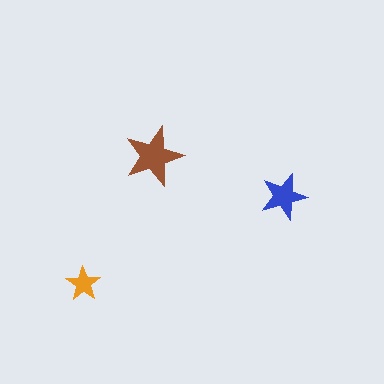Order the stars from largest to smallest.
the brown one, the blue one, the orange one.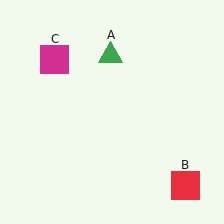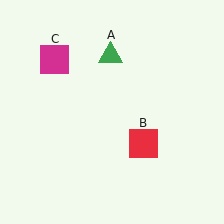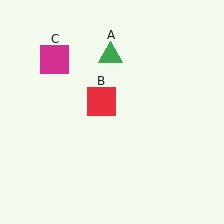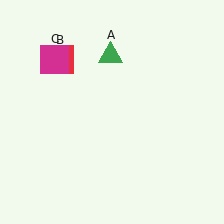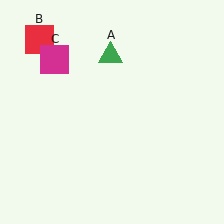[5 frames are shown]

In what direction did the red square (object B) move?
The red square (object B) moved up and to the left.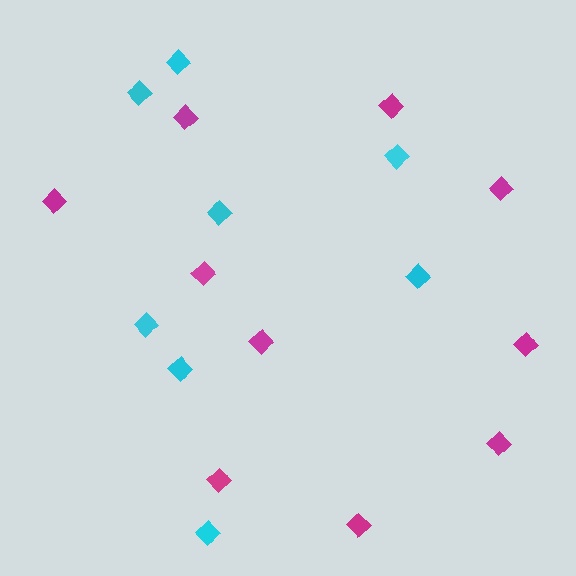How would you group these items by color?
There are 2 groups: one group of magenta diamonds (10) and one group of cyan diamonds (8).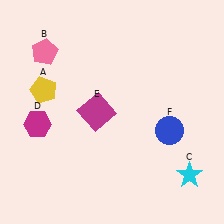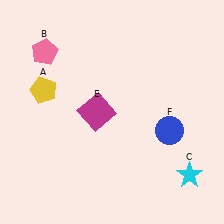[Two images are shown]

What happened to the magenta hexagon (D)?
The magenta hexagon (D) was removed in Image 2. It was in the bottom-left area of Image 1.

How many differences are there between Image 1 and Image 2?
There is 1 difference between the two images.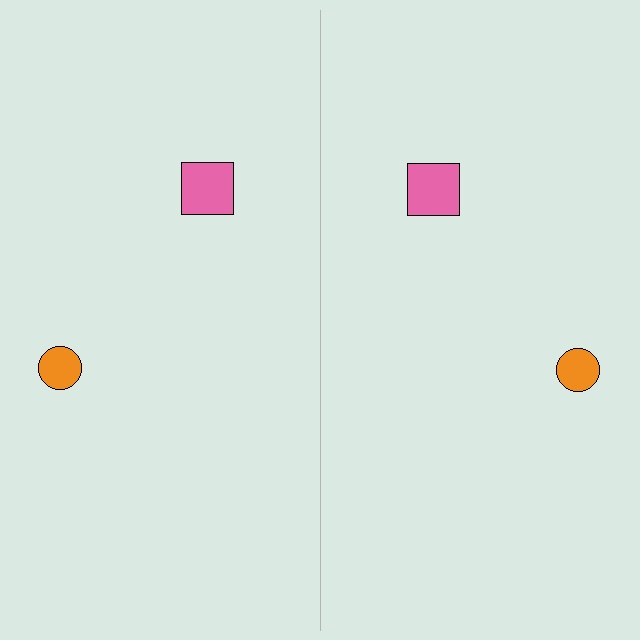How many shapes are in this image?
There are 4 shapes in this image.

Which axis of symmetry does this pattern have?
The pattern has a vertical axis of symmetry running through the center of the image.